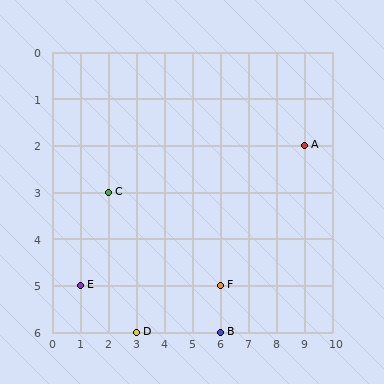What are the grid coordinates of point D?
Point D is at grid coordinates (3, 6).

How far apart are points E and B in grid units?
Points E and B are 5 columns and 1 row apart (about 5.1 grid units diagonally).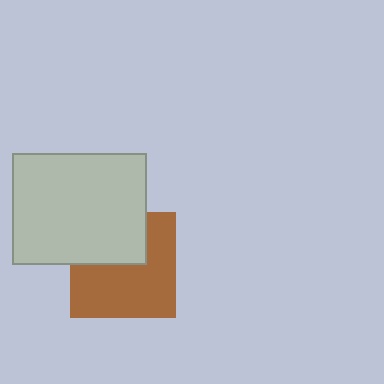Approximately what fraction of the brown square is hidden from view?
Roughly 37% of the brown square is hidden behind the light gray rectangle.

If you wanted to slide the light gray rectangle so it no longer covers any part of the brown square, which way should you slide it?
Slide it up — that is the most direct way to separate the two shapes.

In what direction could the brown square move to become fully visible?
The brown square could move down. That would shift it out from behind the light gray rectangle entirely.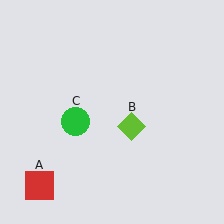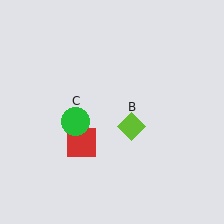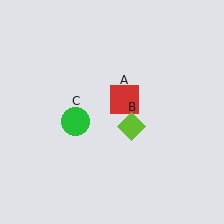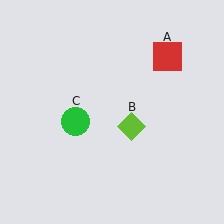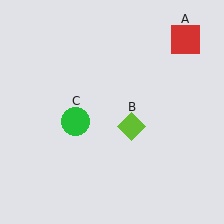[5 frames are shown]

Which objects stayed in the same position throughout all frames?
Lime diamond (object B) and green circle (object C) remained stationary.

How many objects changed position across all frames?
1 object changed position: red square (object A).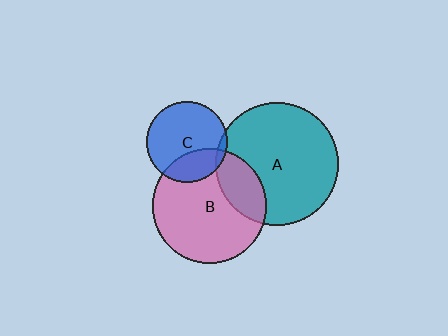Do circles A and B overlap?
Yes.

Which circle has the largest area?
Circle A (teal).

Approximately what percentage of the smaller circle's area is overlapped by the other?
Approximately 25%.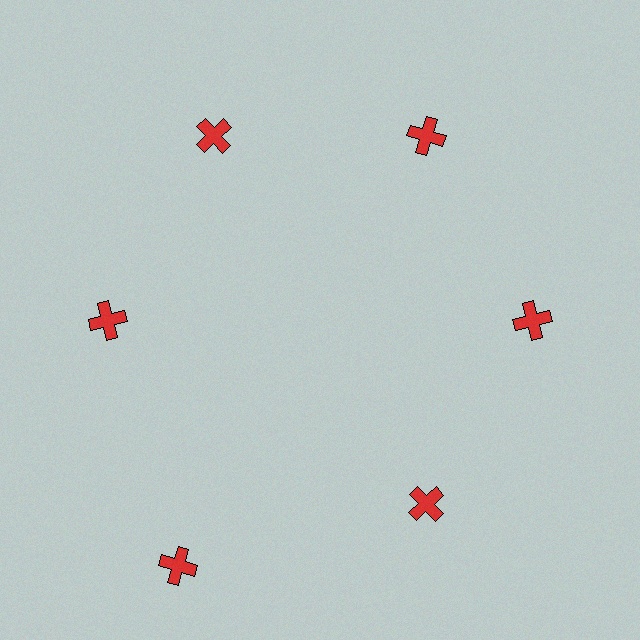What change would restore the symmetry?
The symmetry would be restored by moving it inward, back onto the ring so that all 6 crosses sit at equal angles and equal distance from the center.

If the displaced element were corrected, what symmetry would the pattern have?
It would have 6-fold rotational symmetry — the pattern would map onto itself every 60 degrees.